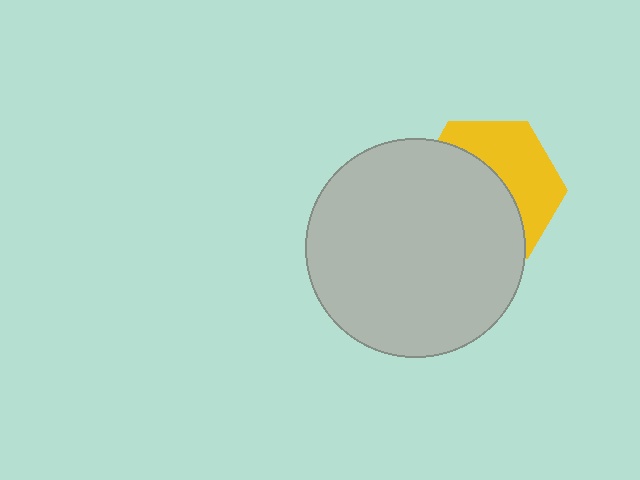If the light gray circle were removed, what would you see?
You would see the complete yellow hexagon.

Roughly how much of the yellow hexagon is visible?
A small part of it is visible (roughly 42%).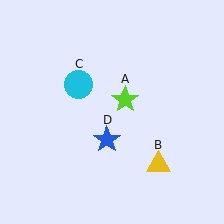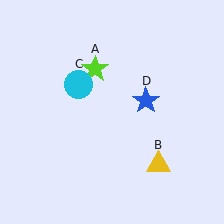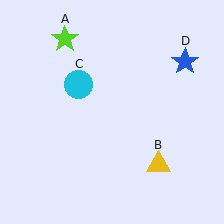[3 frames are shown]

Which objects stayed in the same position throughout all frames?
Yellow triangle (object B) and cyan circle (object C) remained stationary.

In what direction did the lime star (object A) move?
The lime star (object A) moved up and to the left.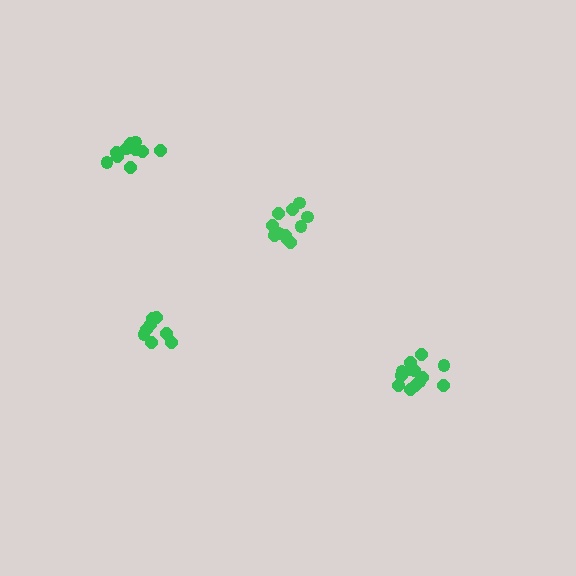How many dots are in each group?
Group 1: 13 dots, Group 2: 11 dots, Group 3: 8 dots, Group 4: 12 dots (44 total).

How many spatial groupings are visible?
There are 4 spatial groupings.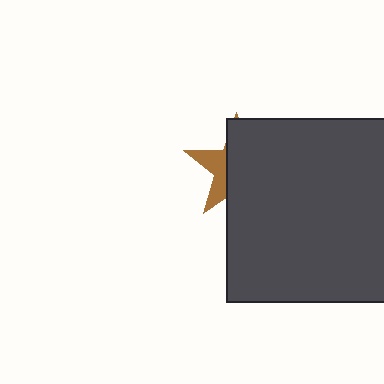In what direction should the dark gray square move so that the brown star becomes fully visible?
The dark gray square should move right. That is the shortest direction to clear the overlap and leave the brown star fully visible.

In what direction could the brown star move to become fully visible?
The brown star could move left. That would shift it out from behind the dark gray square entirely.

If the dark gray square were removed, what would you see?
You would see the complete brown star.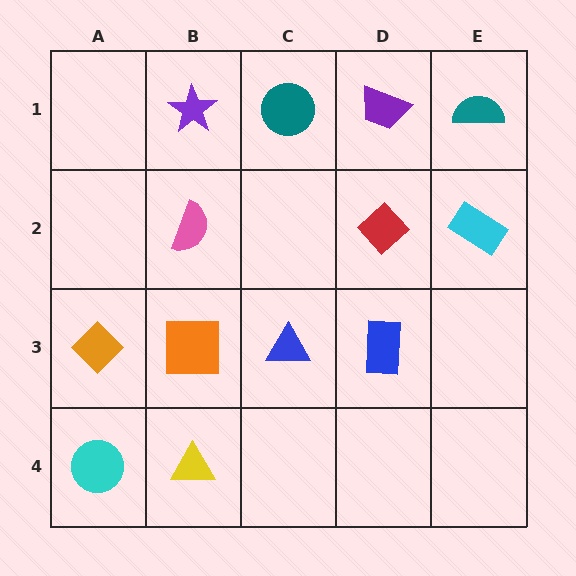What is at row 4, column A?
A cyan circle.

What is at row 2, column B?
A pink semicircle.